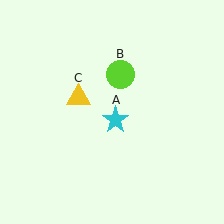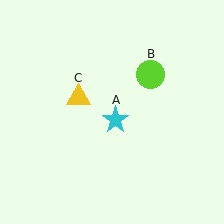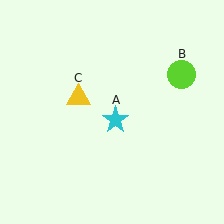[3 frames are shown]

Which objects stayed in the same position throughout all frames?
Cyan star (object A) and yellow triangle (object C) remained stationary.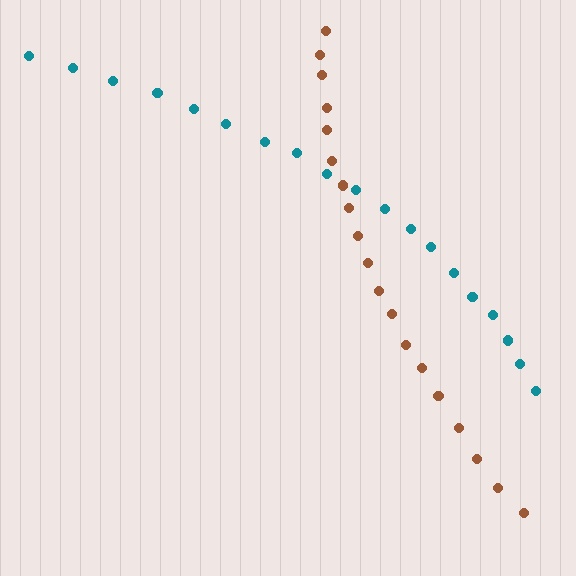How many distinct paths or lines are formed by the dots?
There are 2 distinct paths.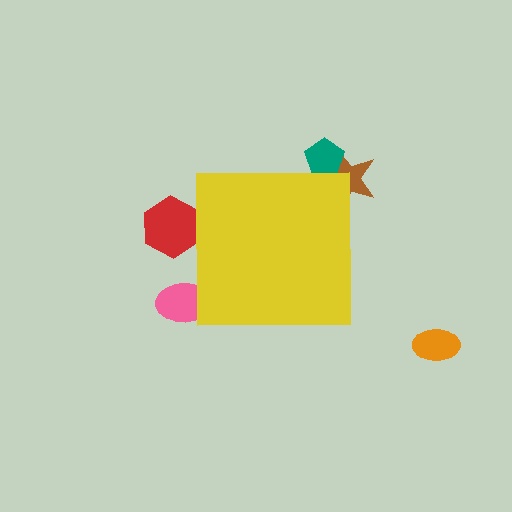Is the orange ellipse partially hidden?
No, the orange ellipse is fully visible.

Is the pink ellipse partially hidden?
Yes, the pink ellipse is partially hidden behind the yellow square.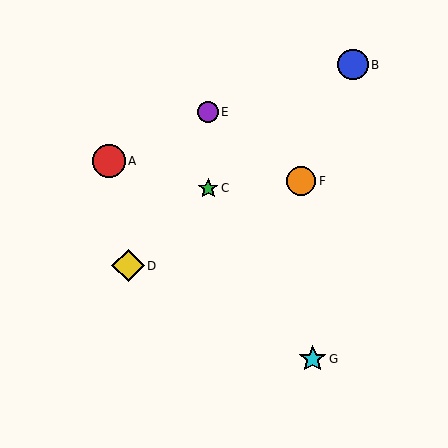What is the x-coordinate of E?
Object E is at x≈208.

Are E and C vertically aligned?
Yes, both are at x≈208.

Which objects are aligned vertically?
Objects C, E are aligned vertically.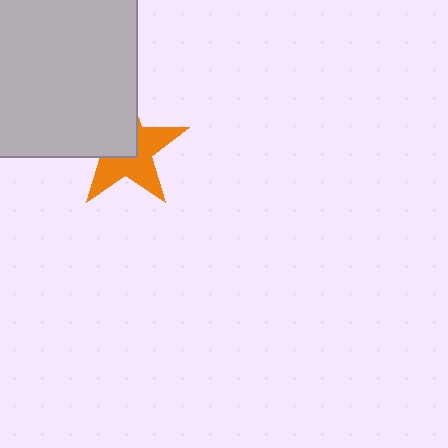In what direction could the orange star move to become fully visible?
The orange star could move toward the lower-right. That would shift it out from behind the light gray square entirely.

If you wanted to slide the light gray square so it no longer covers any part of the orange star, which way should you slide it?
Slide it toward the upper-left — that is the most direct way to separate the two shapes.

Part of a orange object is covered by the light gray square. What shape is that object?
It is a star.